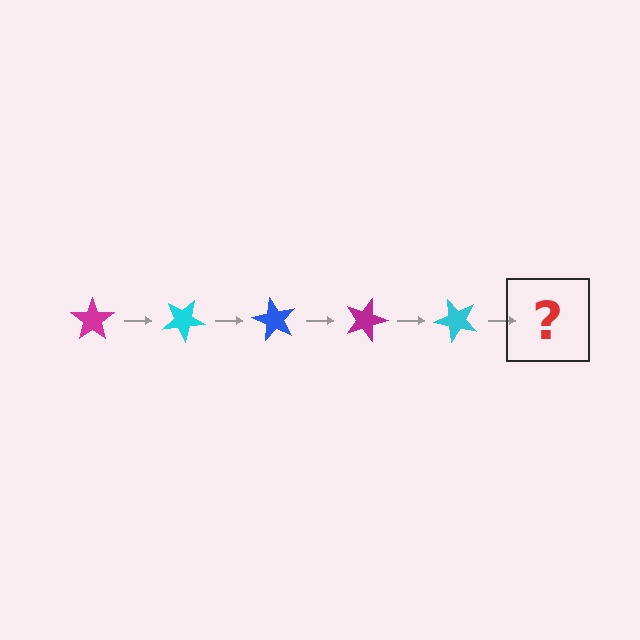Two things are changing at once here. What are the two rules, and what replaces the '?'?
The two rules are that it rotates 30 degrees each step and the color cycles through magenta, cyan, and blue. The '?' should be a blue star, rotated 150 degrees from the start.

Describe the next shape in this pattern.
It should be a blue star, rotated 150 degrees from the start.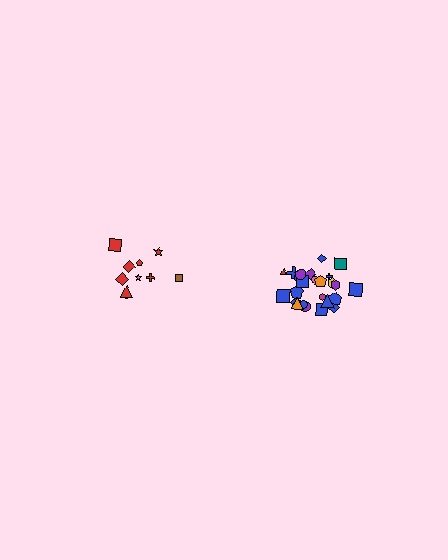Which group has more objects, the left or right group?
The right group.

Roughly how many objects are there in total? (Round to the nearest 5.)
Roughly 35 objects in total.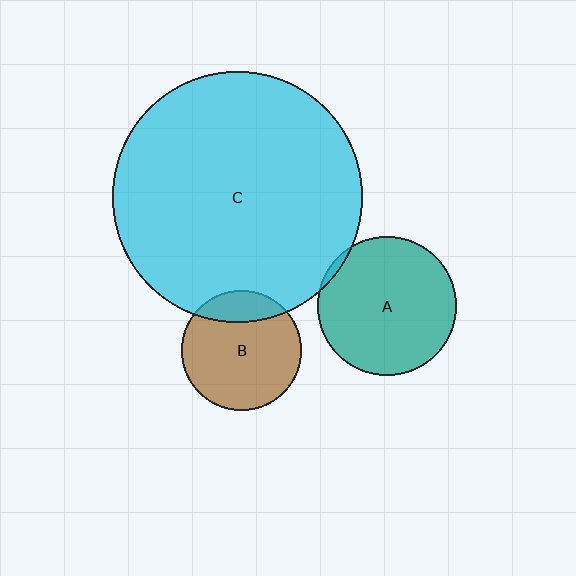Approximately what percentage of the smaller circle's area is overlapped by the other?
Approximately 20%.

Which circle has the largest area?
Circle C (cyan).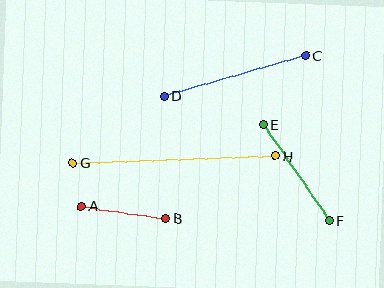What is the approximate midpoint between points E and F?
The midpoint is at approximately (296, 172) pixels.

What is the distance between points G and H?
The distance is approximately 203 pixels.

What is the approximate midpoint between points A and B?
The midpoint is at approximately (124, 212) pixels.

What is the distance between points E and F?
The distance is approximately 117 pixels.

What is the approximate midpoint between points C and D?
The midpoint is at approximately (235, 76) pixels.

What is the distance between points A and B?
The distance is approximately 85 pixels.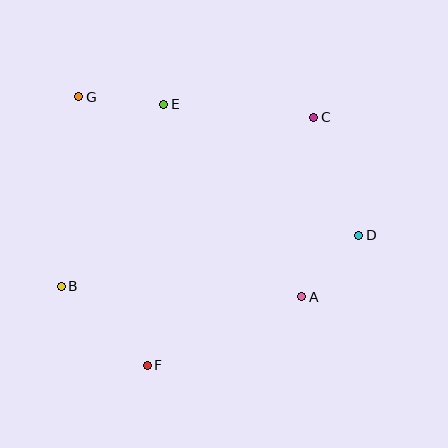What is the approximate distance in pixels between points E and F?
The distance between E and F is approximately 262 pixels.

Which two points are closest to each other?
Points A and D are closest to each other.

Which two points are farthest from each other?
Points D and G are farthest from each other.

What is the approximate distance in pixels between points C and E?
The distance between C and E is approximately 151 pixels.